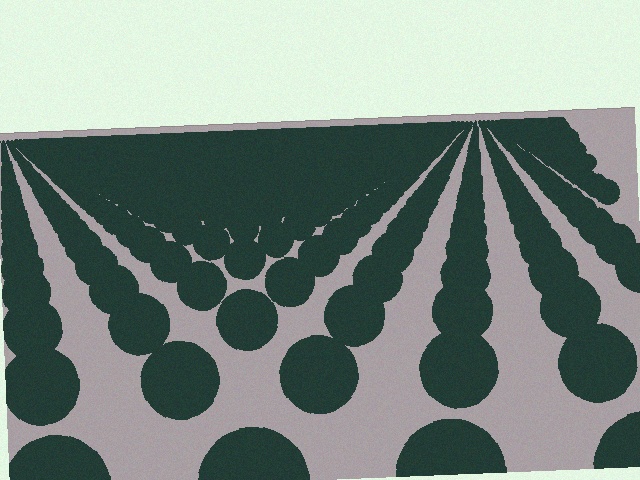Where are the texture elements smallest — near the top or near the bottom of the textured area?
Near the top.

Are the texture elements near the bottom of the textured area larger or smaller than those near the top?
Larger. Near the bottom, elements are closer to the viewer and appear at a bigger on-screen size.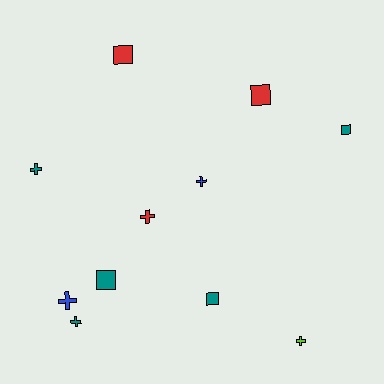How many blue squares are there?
There are no blue squares.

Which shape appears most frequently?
Cross, with 6 objects.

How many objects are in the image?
There are 11 objects.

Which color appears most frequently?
Teal, with 5 objects.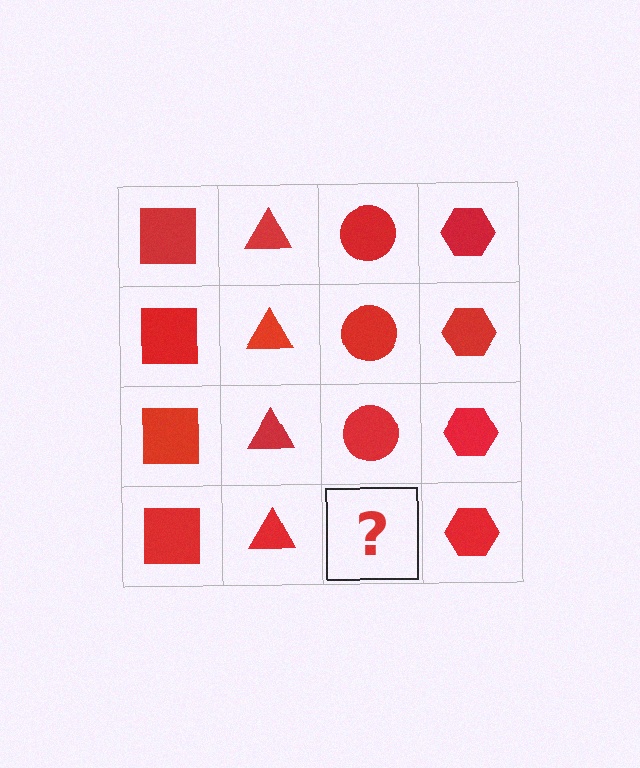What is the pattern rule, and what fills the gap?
The rule is that each column has a consistent shape. The gap should be filled with a red circle.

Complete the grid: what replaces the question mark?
The question mark should be replaced with a red circle.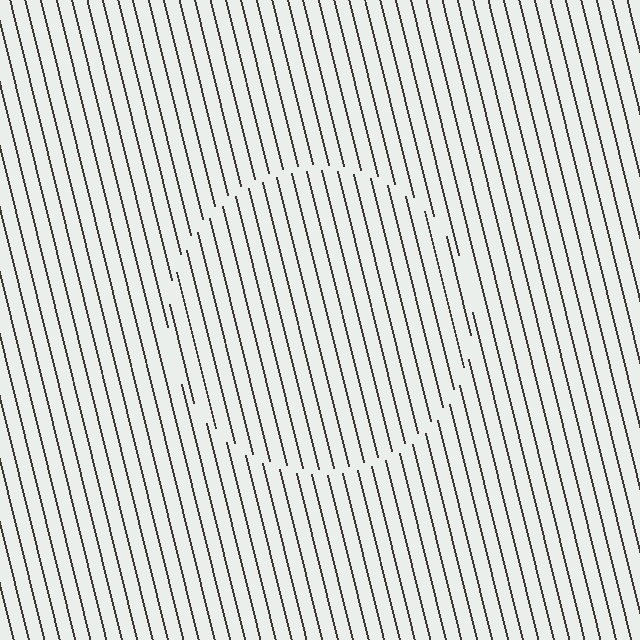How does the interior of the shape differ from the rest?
The interior of the shape contains the same grating, shifted by half a period — the contour is defined by the phase discontinuity where line-ends from the inner and outer gratings abut.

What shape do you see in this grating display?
An illusory circle. The interior of the shape contains the same grating, shifted by half a period — the contour is defined by the phase discontinuity where line-ends from the inner and outer gratings abut.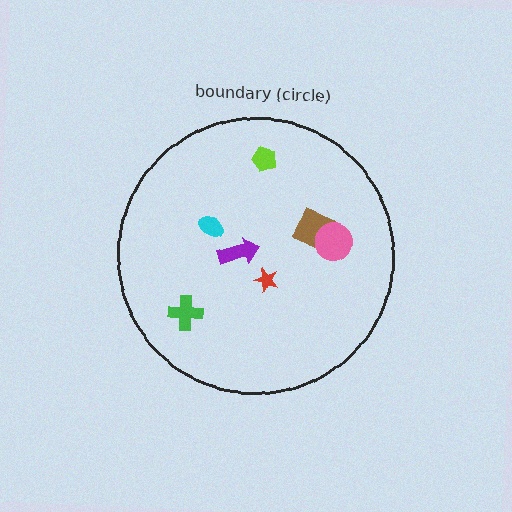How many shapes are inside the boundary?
7 inside, 0 outside.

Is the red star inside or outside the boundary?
Inside.